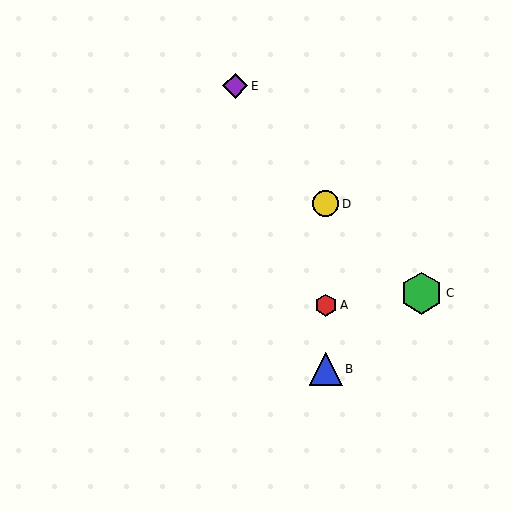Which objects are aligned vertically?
Objects A, B, D are aligned vertically.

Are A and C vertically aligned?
No, A is at x≈326 and C is at x≈422.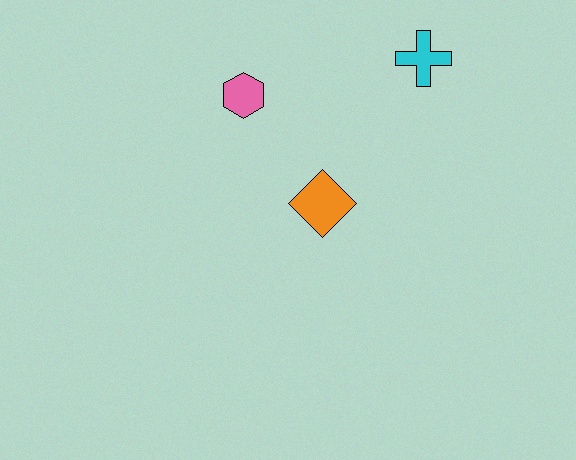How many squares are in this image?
There are no squares.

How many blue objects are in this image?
There are no blue objects.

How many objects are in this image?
There are 3 objects.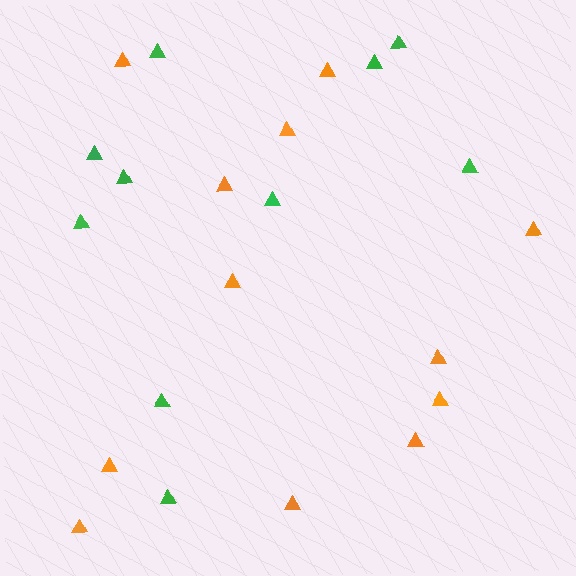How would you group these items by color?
There are 2 groups: one group of orange triangles (12) and one group of green triangles (10).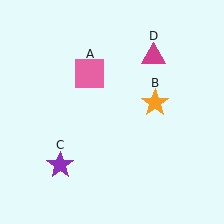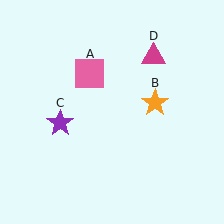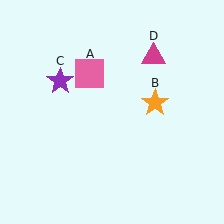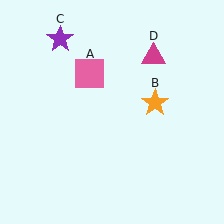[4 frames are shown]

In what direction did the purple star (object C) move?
The purple star (object C) moved up.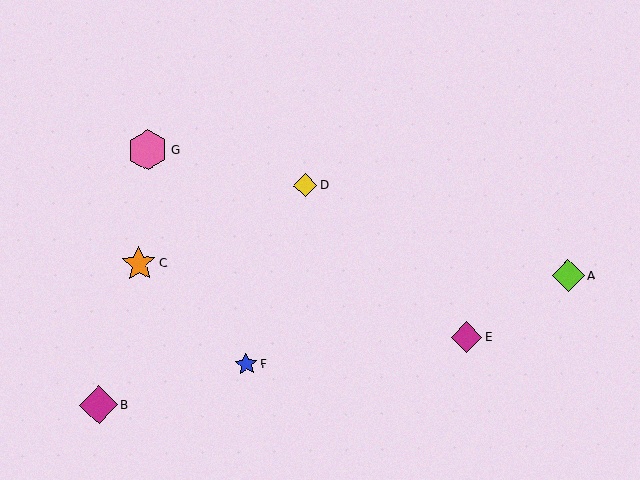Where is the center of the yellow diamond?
The center of the yellow diamond is at (305, 185).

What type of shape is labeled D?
Shape D is a yellow diamond.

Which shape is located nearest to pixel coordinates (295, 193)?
The yellow diamond (labeled D) at (305, 185) is nearest to that location.